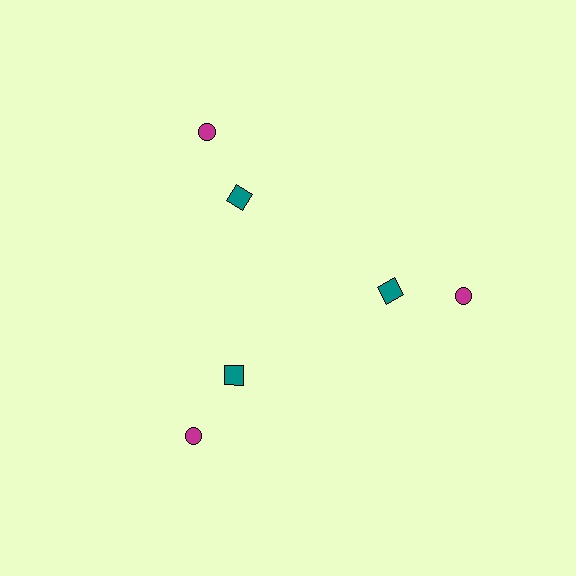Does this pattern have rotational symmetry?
Yes, this pattern has 3-fold rotational symmetry. It looks the same after rotating 120 degrees around the center.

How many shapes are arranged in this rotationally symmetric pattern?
There are 6 shapes, arranged in 3 groups of 2.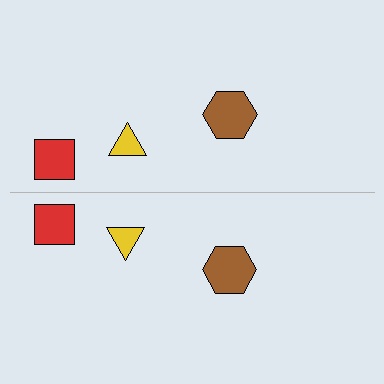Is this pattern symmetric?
Yes, this pattern has bilateral (reflection) symmetry.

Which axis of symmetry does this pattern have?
The pattern has a horizontal axis of symmetry running through the center of the image.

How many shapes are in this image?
There are 6 shapes in this image.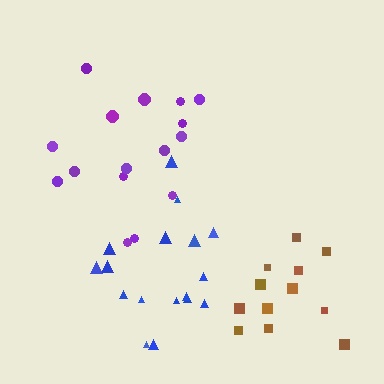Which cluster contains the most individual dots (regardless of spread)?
Blue (17).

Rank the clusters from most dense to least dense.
brown, blue, purple.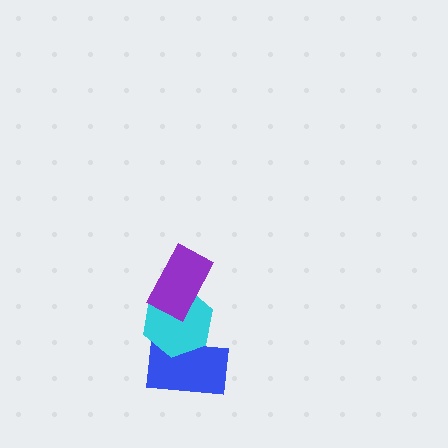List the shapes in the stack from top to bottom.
From top to bottom: the purple rectangle, the cyan hexagon, the blue rectangle.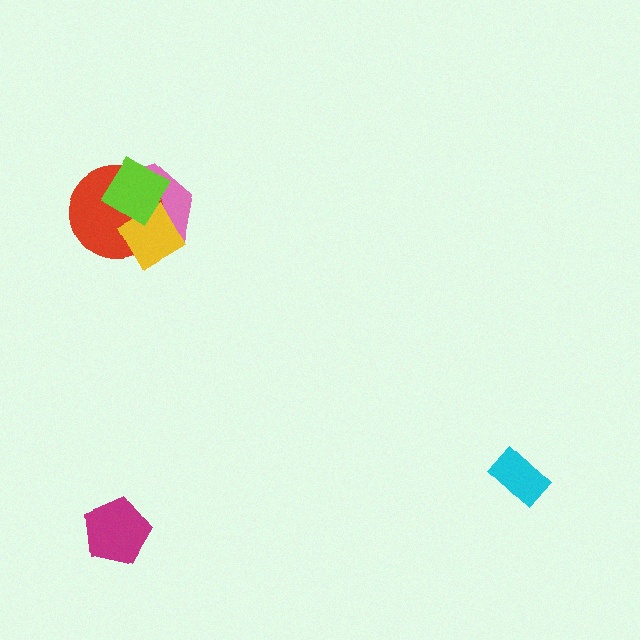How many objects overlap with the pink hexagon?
3 objects overlap with the pink hexagon.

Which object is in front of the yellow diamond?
The lime diamond is in front of the yellow diamond.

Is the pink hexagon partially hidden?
Yes, it is partially covered by another shape.